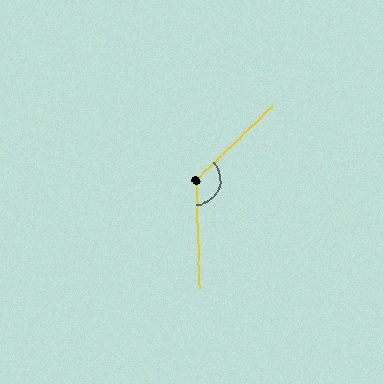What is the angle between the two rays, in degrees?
Approximately 132 degrees.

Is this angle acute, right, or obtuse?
It is obtuse.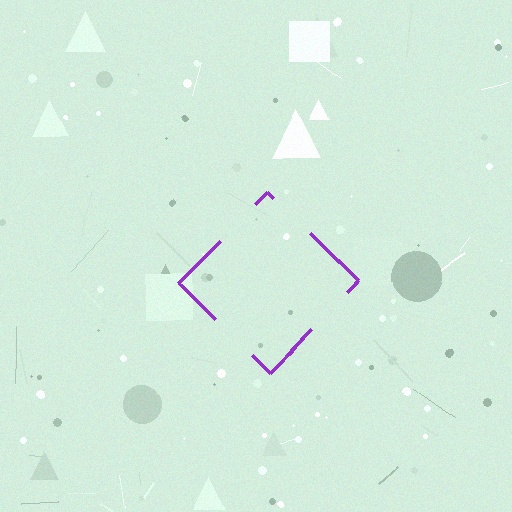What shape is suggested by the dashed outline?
The dashed outline suggests a diamond.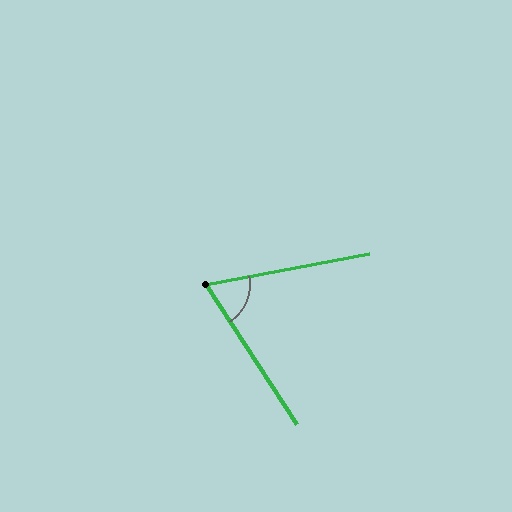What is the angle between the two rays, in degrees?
Approximately 68 degrees.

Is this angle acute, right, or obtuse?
It is acute.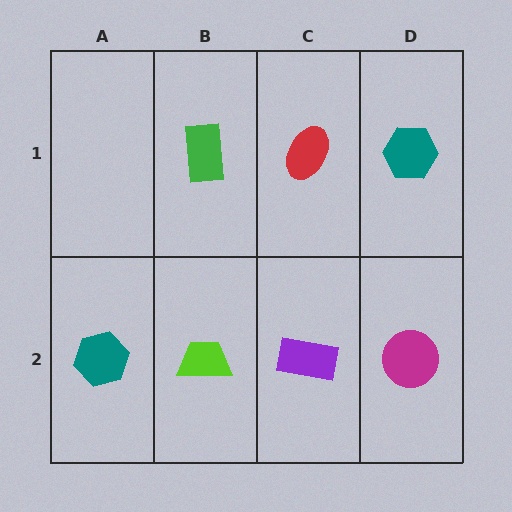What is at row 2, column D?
A magenta circle.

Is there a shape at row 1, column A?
No, that cell is empty.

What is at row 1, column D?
A teal hexagon.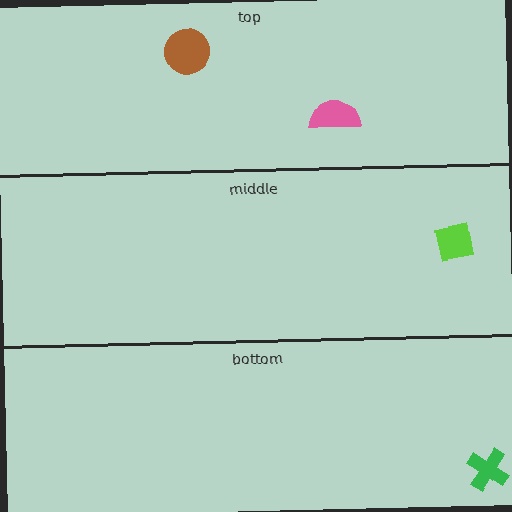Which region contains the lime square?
The middle region.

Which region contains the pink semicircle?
The top region.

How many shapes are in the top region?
2.